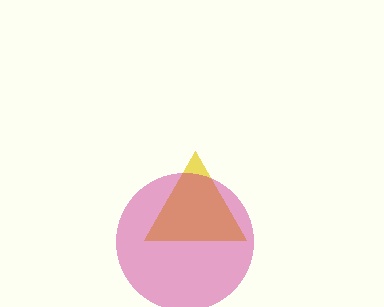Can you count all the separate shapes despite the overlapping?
Yes, there are 2 separate shapes.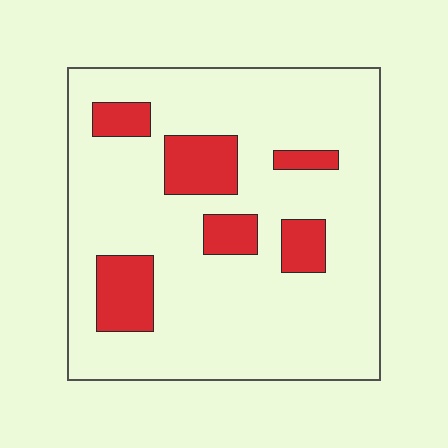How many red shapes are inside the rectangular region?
6.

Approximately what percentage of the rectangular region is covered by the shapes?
Approximately 15%.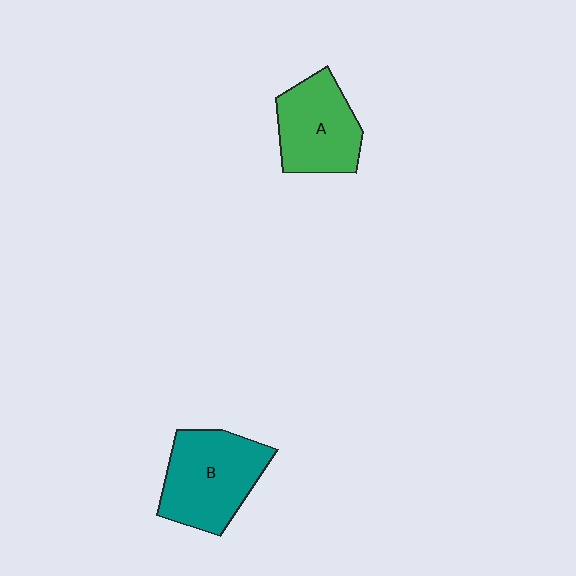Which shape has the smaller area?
Shape A (green).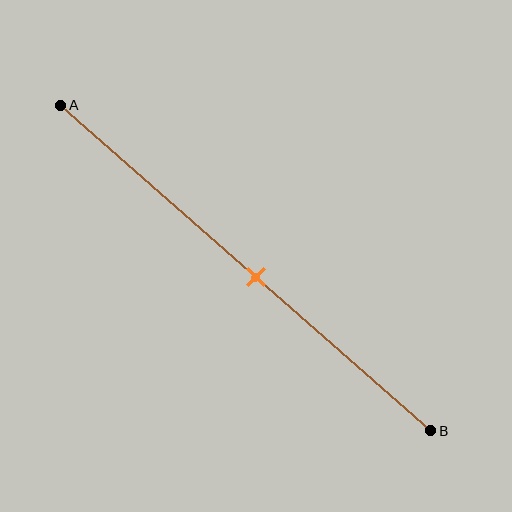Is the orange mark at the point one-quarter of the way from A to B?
No, the mark is at about 55% from A, not at the 25% one-quarter point.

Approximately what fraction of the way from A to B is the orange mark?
The orange mark is approximately 55% of the way from A to B.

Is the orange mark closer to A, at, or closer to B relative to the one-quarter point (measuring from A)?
The orange mark is closer to point B than the one-quarter point of segment AB.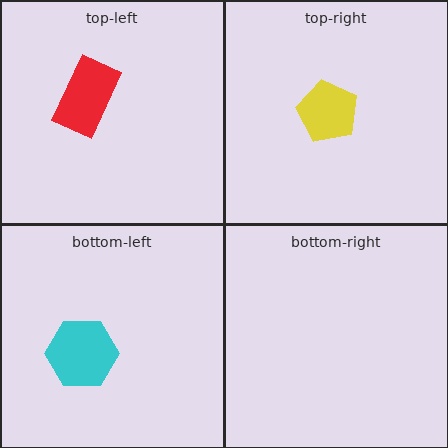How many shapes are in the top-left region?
1.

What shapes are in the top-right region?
The yellow pentagon.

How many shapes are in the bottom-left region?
1.